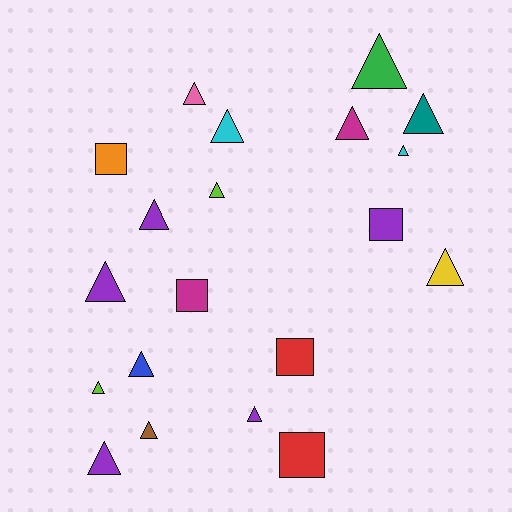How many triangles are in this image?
There are 15 triangles.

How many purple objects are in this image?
There are 5 purple objects.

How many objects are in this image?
There are 20 objects.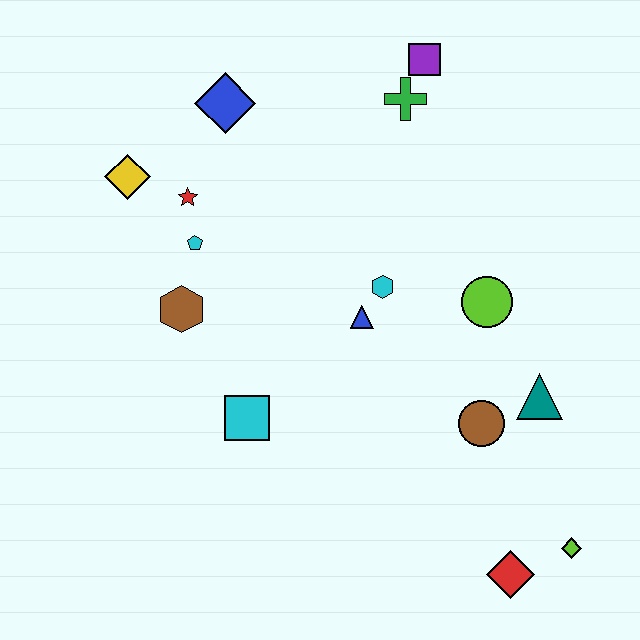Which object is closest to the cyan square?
The brown hexagon is closest to the cyan square.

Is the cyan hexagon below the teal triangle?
No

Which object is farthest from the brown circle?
The yellow diamond is farthest from the brown circle.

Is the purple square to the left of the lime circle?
Yes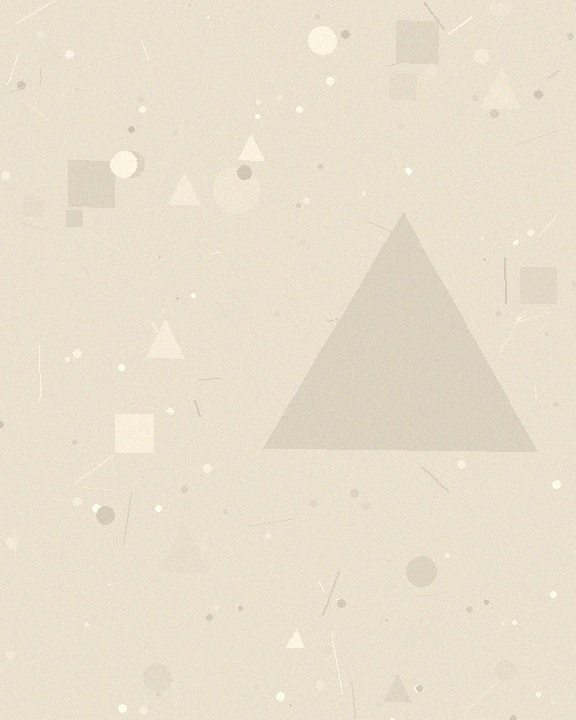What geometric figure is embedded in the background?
A triangle is embedded in the background.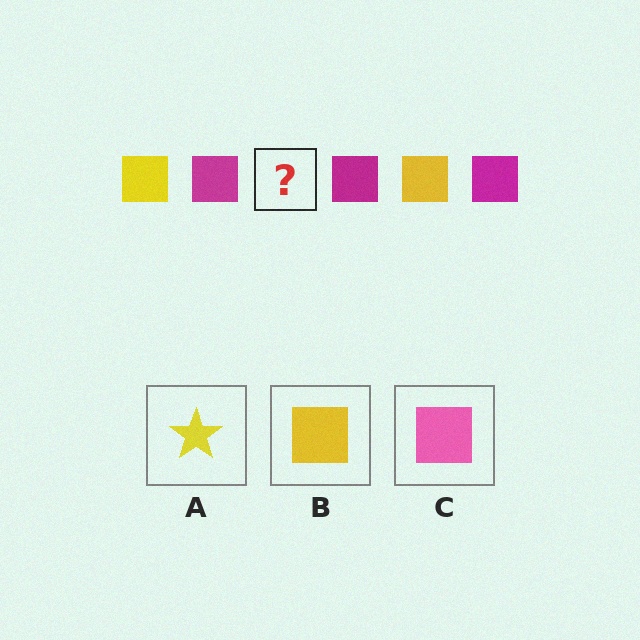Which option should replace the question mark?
Option B.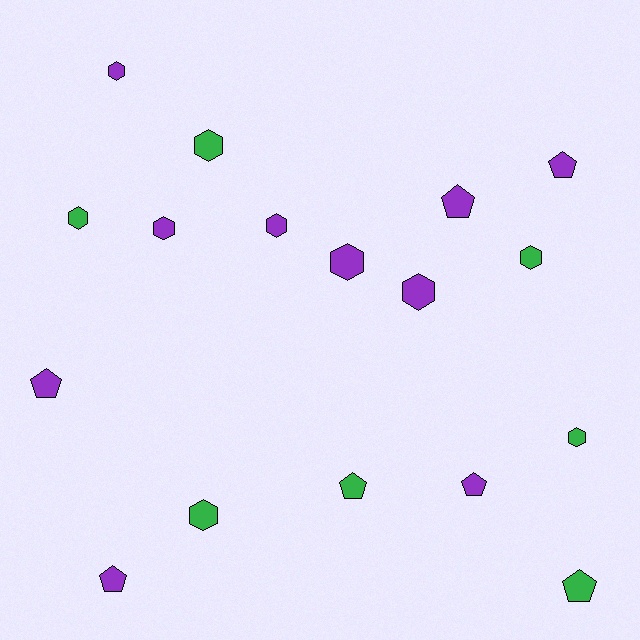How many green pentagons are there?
There are 2 green pentagons.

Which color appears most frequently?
Purple, with 10 objects.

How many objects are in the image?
There are 17 objects.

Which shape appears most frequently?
Hexagon, with 10 objects.